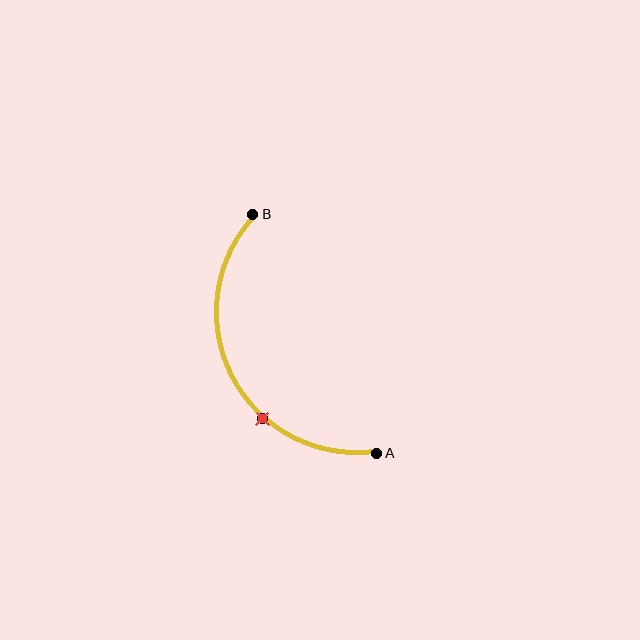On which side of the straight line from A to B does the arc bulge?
The arc bulges to the left of the straight line connecting A and B.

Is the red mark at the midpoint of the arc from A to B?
No. The red mark lies on the arc but is closer to endpoint A. The arc midpoint would be at the point on the curve equidistant along the arc from both A and B.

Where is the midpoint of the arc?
The arc midpoint is the point on the curve farthest from the straight line joining A and B. It sits to the left of that line.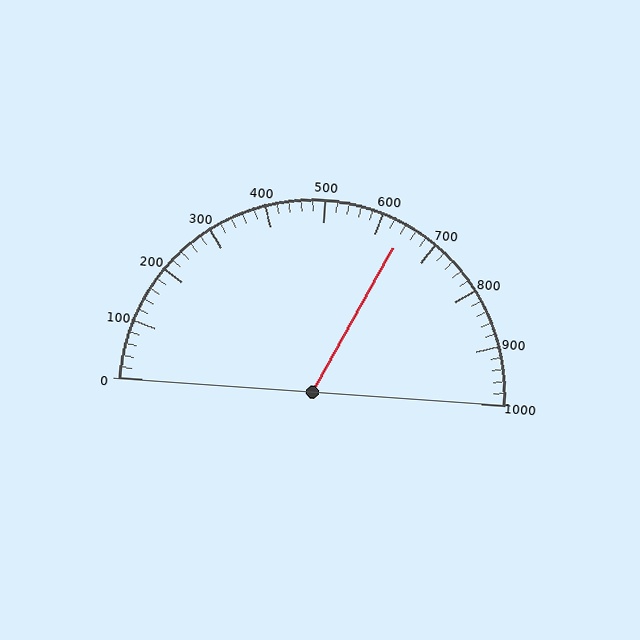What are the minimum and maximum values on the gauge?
The gauge ranges from 0 to 1000.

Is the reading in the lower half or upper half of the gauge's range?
The reading is in the upper half of the range (0 to 1000).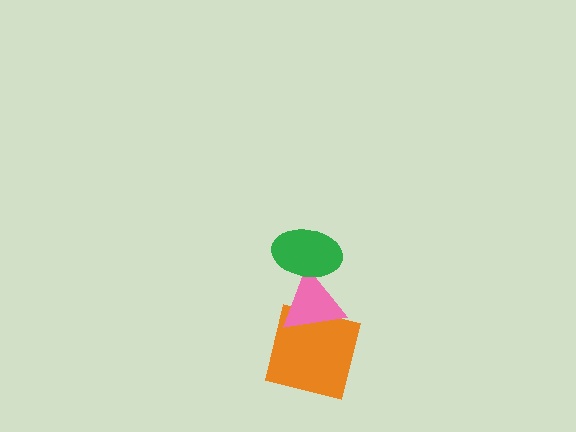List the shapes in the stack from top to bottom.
From top to bottom: the green ellipse, the pink triangle, the orange square.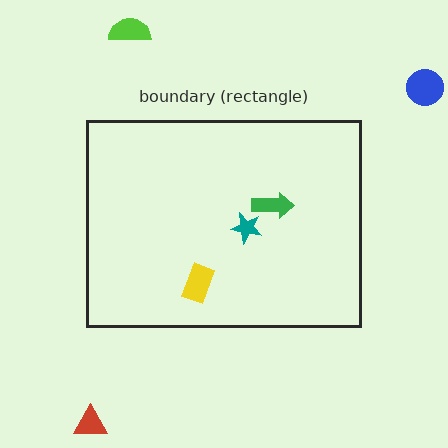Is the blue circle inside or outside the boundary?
Outside.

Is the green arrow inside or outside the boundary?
Inside.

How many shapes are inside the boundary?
3 inside, 3 outside.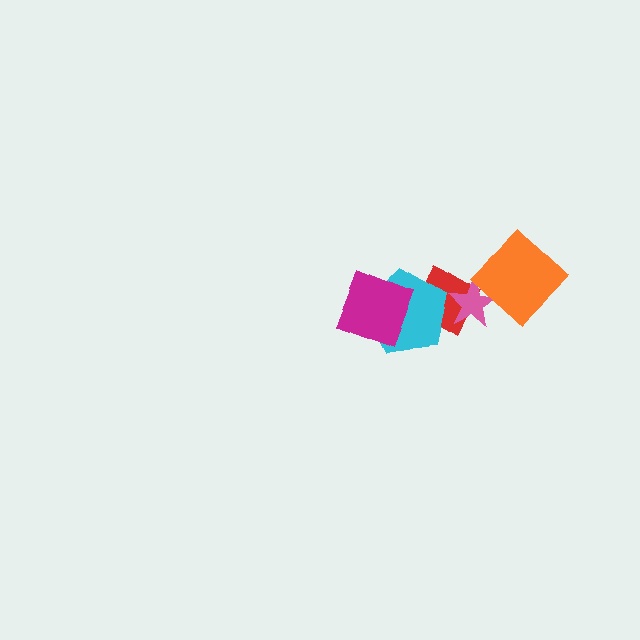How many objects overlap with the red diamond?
2 objects overlap with the red diamond.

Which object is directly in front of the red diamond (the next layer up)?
The pink star is directly in front of the red diamond.